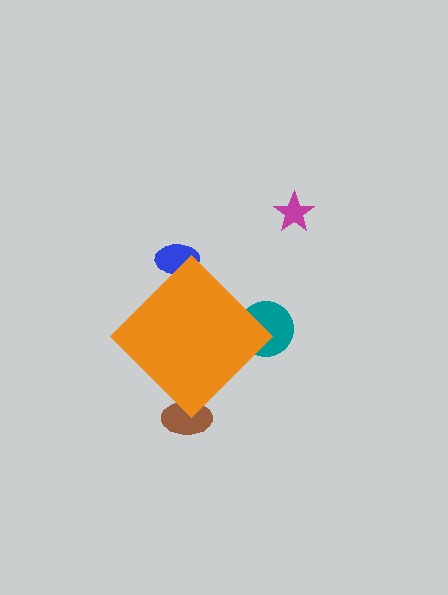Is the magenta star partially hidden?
No, the magenta star is fully visible.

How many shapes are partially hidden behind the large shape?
3 shapes are partially hidden.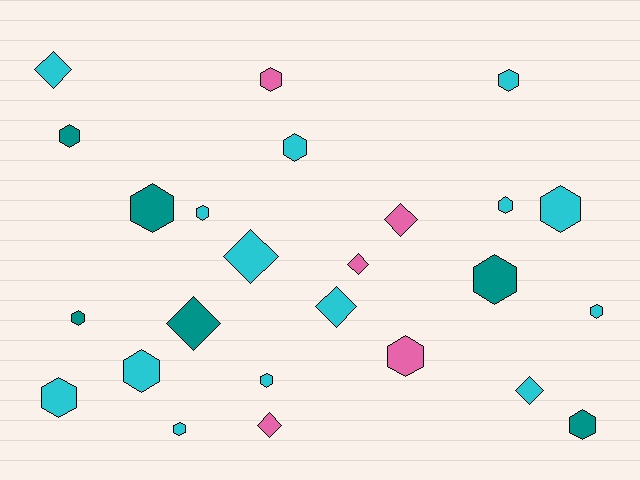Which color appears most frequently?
Cyan, with 14 objects.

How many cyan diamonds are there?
There are 4 cyan diamonds.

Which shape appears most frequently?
Hexagon, with 17 objects.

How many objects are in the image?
There are 25 objects.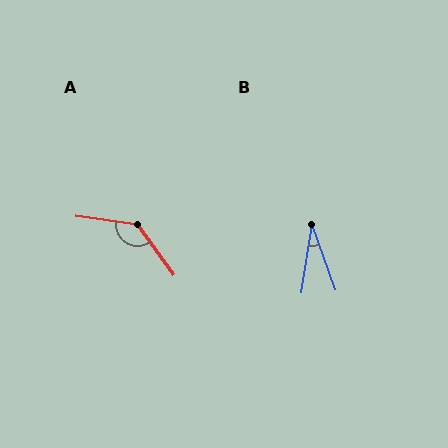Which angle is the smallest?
B, at approximately 28 degrees.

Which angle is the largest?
A, at approximately 134 degrees.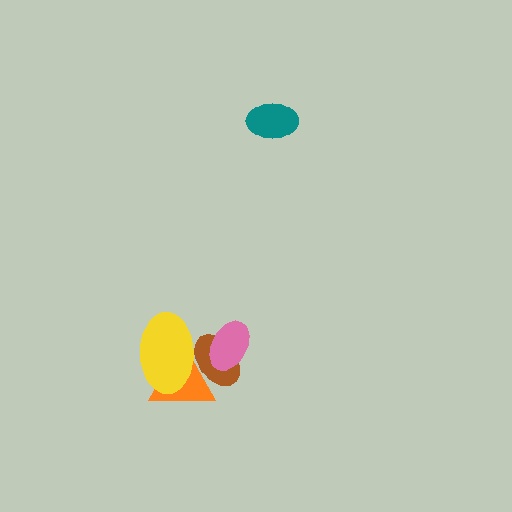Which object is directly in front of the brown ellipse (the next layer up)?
The pink ellipse is directly in front of the brown ellipse.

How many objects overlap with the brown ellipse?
3 objects overlap with the brown ellipse.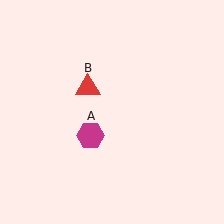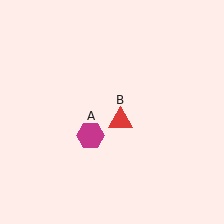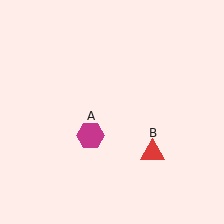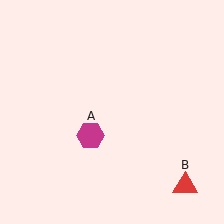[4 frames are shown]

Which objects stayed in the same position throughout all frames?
Magenta hexagon (object A) remained stationary.